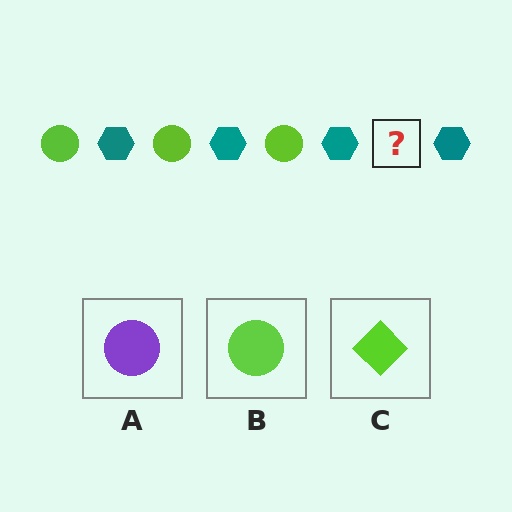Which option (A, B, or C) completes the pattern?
B.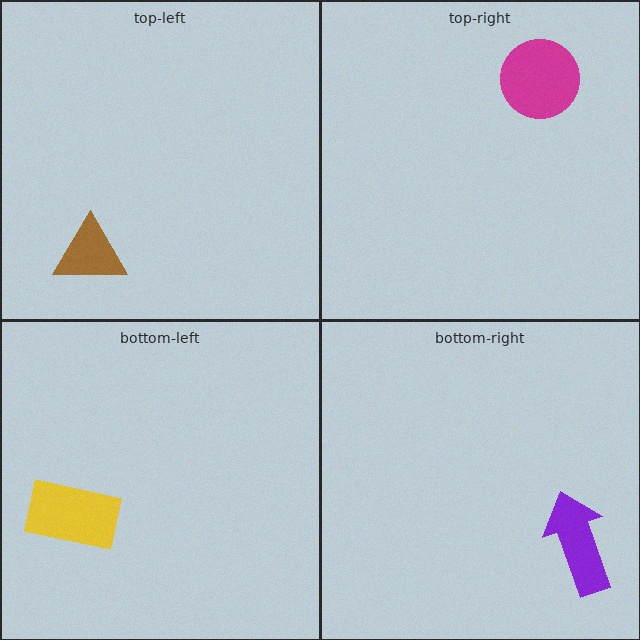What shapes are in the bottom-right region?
The purple arrow.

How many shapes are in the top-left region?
1.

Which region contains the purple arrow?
The bottom-right region.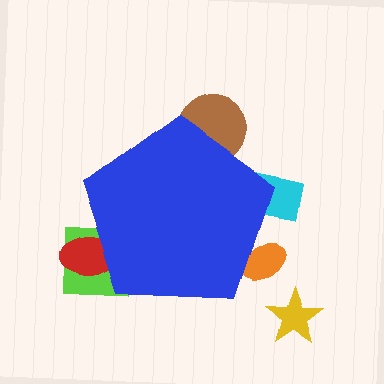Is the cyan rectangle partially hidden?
Yes, the cyan rectangle is partially hidden behind the blue pentagon.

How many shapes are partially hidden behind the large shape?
5 shapes are partially hidden.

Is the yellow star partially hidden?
No, the yellow star is fully visible.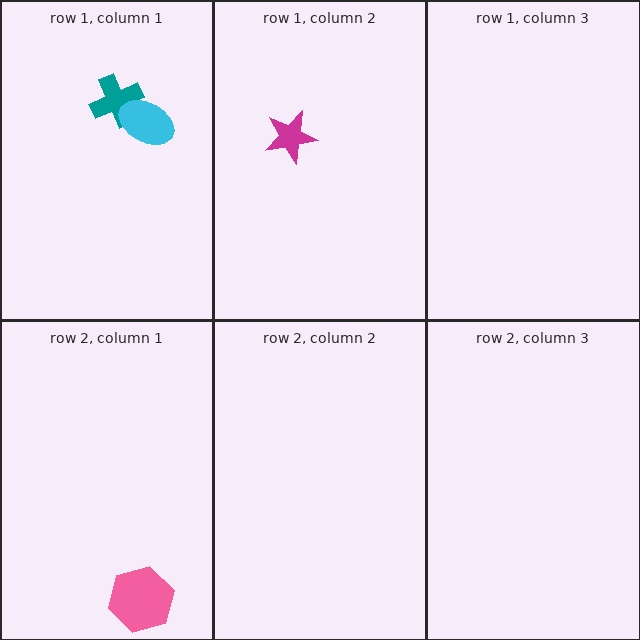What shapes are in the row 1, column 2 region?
The magenta star.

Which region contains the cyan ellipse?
The row 1, column 1 region.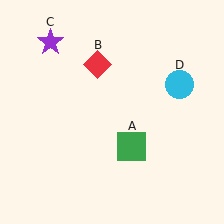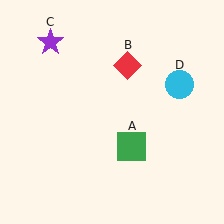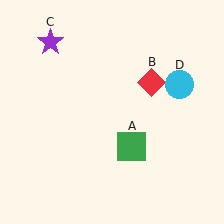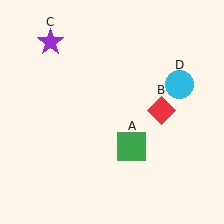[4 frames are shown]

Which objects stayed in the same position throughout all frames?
Green square (object A) and purple star (object C) and cyan circle (object D) remained stationary.